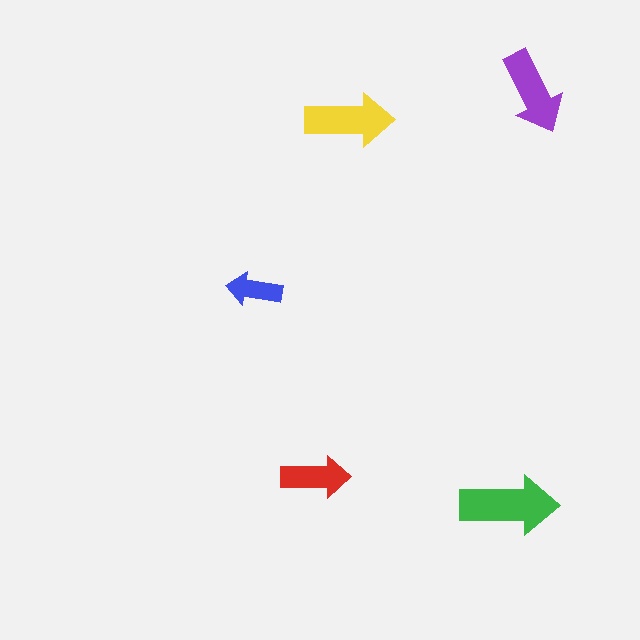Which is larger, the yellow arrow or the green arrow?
The green one.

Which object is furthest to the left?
The blue arrow is leftmost.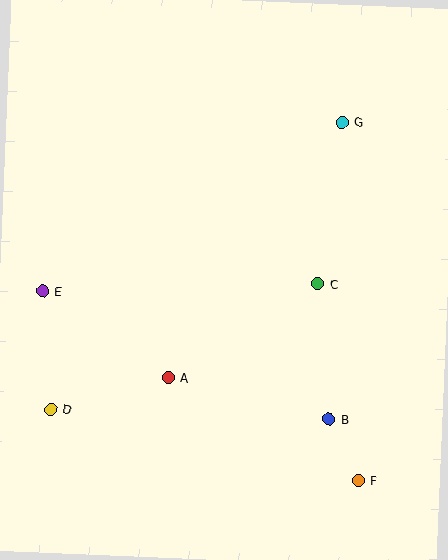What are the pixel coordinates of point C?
Point C is at (318, 284).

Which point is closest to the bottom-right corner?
Point F is closest to the bottom-right corner.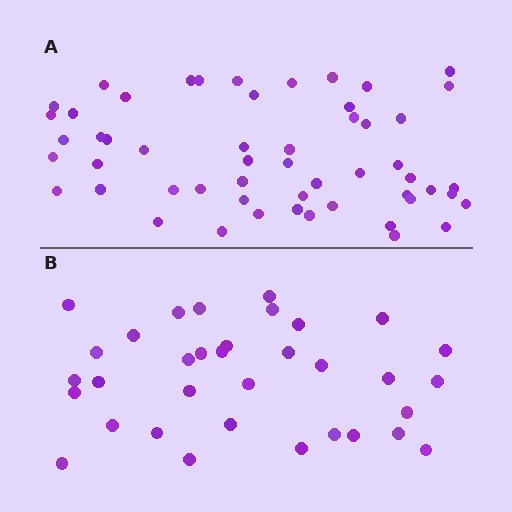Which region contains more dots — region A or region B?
Region A (the top region) has more dots.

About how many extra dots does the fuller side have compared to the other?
Region A has approximately 20 more dots than region B.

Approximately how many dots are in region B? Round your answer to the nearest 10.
About 30 dots. (The exact count is 34, which rounds to 30.)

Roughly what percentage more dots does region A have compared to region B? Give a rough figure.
About 60% more.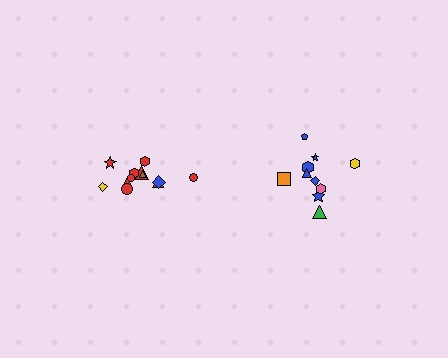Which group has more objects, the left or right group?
The left group.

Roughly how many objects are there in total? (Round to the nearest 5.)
Roughly 20 objects in total.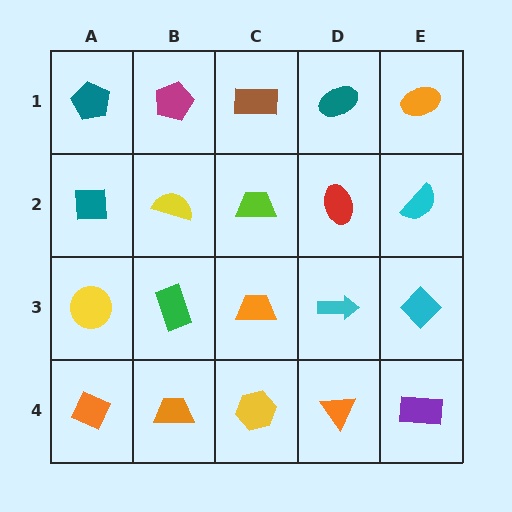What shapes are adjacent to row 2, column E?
An orange ellipse (row 1, column E), a cyan diamond (row 3, column E), a red ellipse (row 2, column D).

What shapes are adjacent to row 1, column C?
A lime trapezoid (row 2, column C), a magenta pentagon (row 1, column B), a teal ellipse (row 1, column D).